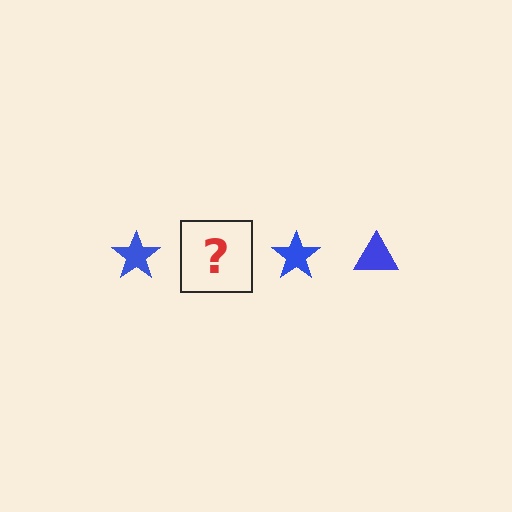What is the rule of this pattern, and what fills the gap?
The rule is that the pattern cycles through star, triangle shapes in blue. The gap should be filled with a blue triangle.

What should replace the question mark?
The question mark should be replaced with a blue triangle.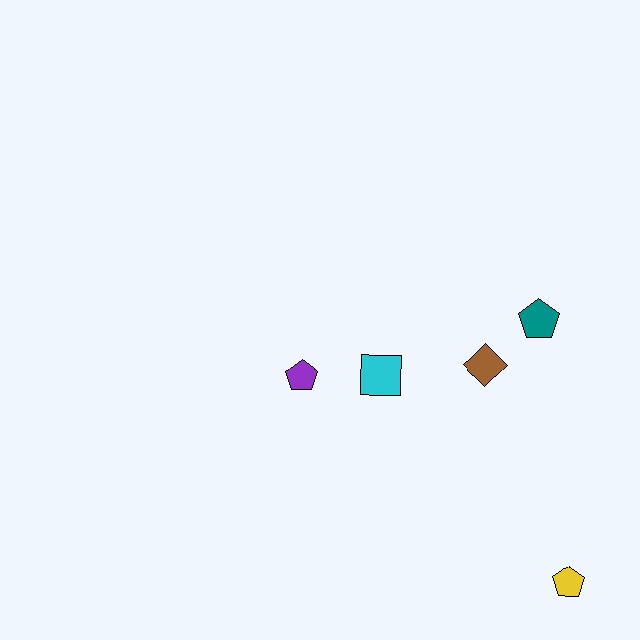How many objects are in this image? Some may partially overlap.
There are 5 objects.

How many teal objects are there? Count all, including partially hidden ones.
There is 1 teal object.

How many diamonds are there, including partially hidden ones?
There is 1 diamond.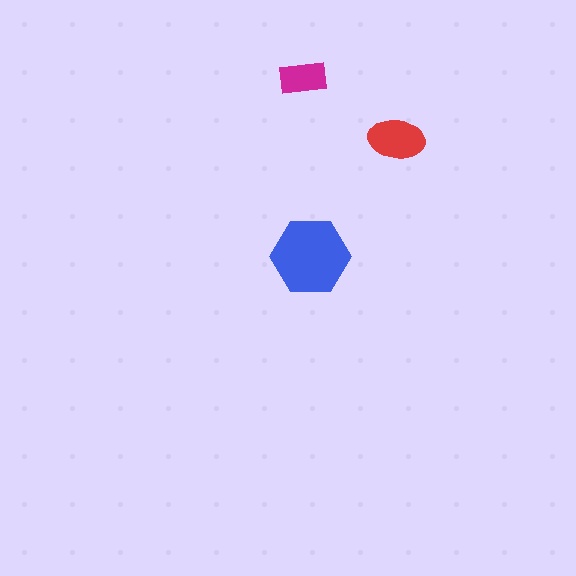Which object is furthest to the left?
The magenta rectangle is leftmost.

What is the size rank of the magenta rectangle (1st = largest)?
3rd.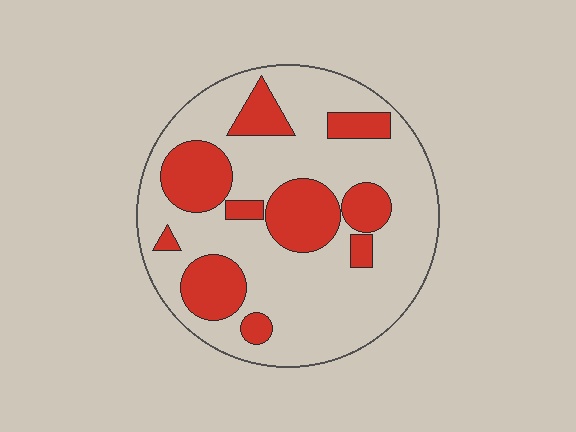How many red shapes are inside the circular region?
10.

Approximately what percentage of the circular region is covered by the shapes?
Approximately 30%.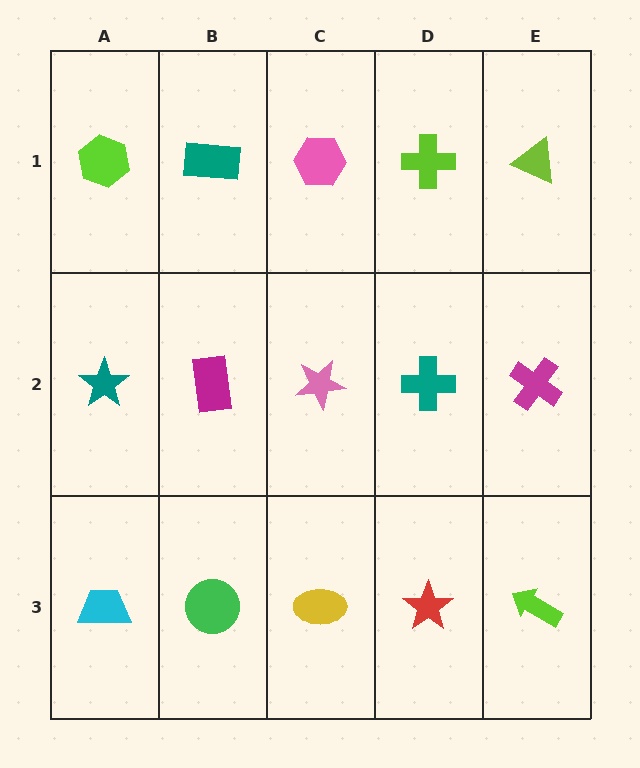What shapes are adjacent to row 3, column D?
A teal cross (row 2, column D), a yellow ellipse (row 3, column C), a lime arrow (row 3, column E).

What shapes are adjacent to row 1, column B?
A magenta rectangle (row 2, column B), a lime hexagon (row 1, column A), a pink hexagon (row 1, column C).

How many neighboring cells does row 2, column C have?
4.